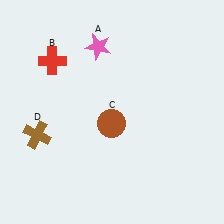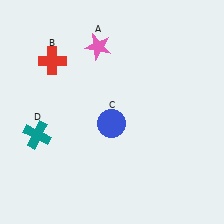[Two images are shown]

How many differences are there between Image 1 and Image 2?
There are 2 differences between the two images.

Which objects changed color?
C changed from brown to blue. D changed from brown to teal.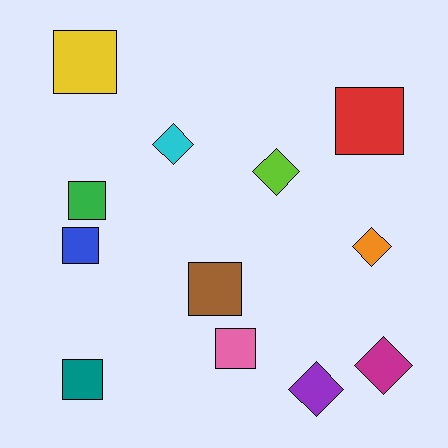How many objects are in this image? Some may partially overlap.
There are 12 objects.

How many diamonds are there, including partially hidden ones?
There are 5 diamonds.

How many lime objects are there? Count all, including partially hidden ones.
There is 1 lime object.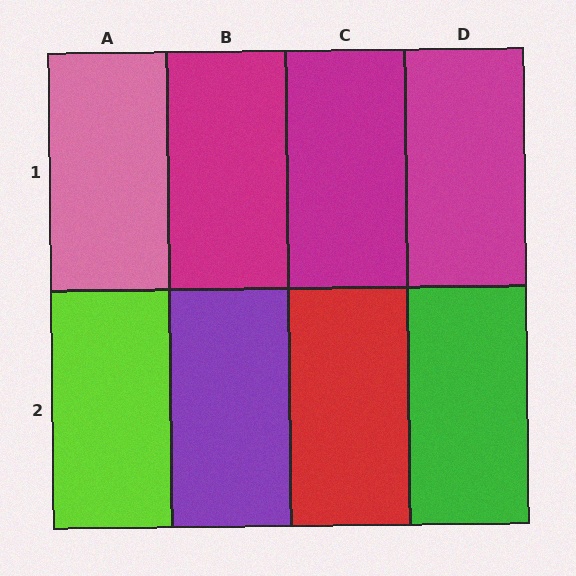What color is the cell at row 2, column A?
Lime.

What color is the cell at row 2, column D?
Green.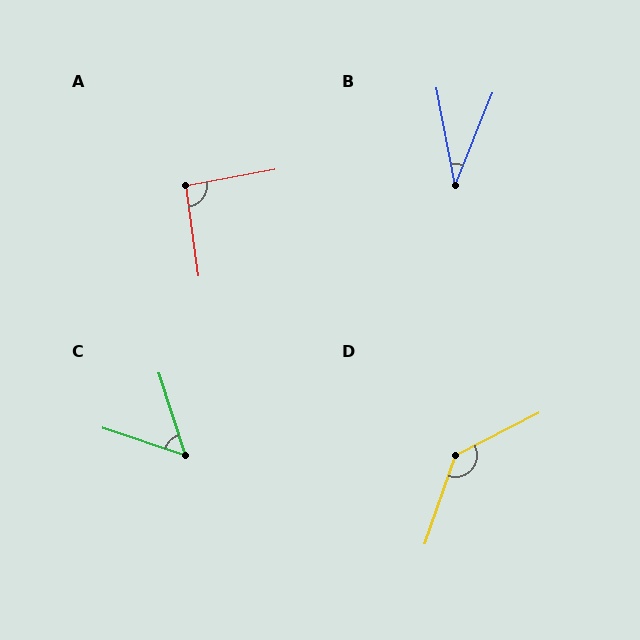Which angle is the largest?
D, at approximately 136 degrees.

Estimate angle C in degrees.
Approximately 54 degrees.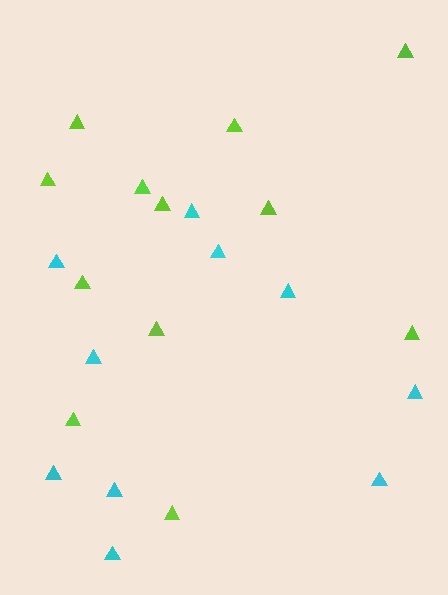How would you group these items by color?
There are 2 groups: one group of lime triangles (12) and one group of cyan triangles (10).